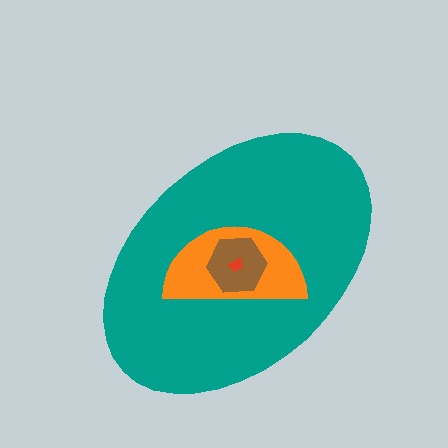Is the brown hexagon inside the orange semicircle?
Yes.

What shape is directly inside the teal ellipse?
The orange semicircle.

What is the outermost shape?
The teal ellipse.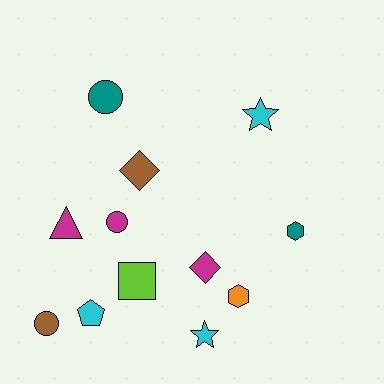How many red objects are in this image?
There are no red objects.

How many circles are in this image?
There are 3 circles.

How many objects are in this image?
There are 12 objects.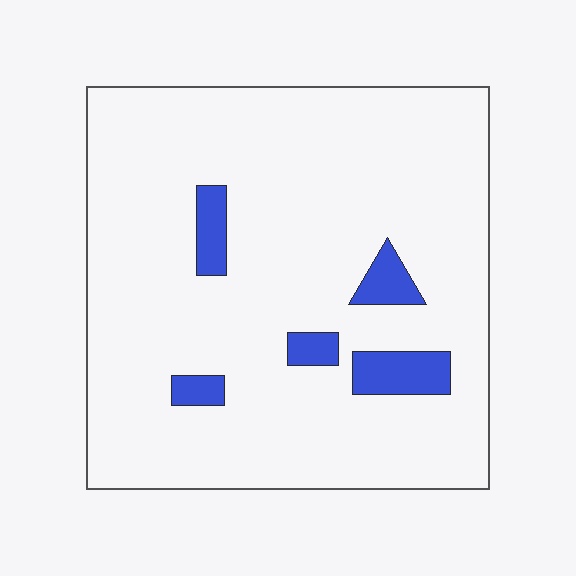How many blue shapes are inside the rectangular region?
5.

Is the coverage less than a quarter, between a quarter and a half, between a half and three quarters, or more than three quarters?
Less than a quarter.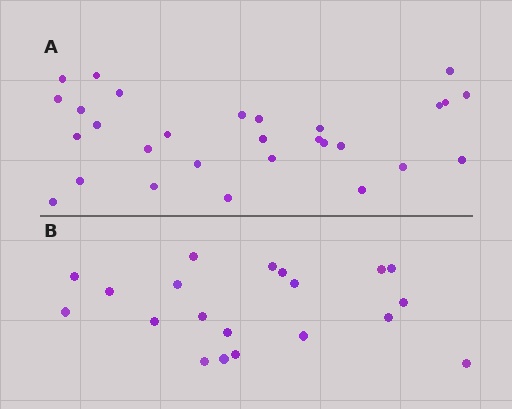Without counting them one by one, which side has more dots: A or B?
Region A (the top region) has more dots.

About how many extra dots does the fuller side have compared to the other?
Region A has roughly 8 or so more dots than region B.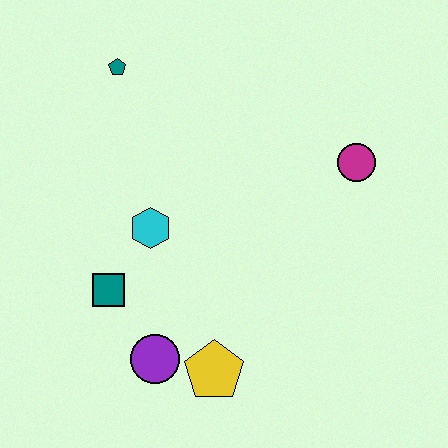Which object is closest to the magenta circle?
The cyan hexagon is closest to the magenta circle.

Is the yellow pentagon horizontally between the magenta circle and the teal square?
Yes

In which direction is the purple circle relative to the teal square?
The purple circle is below the teal square.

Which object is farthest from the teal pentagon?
The yellow pentagon is farthest from the teal pentagon.